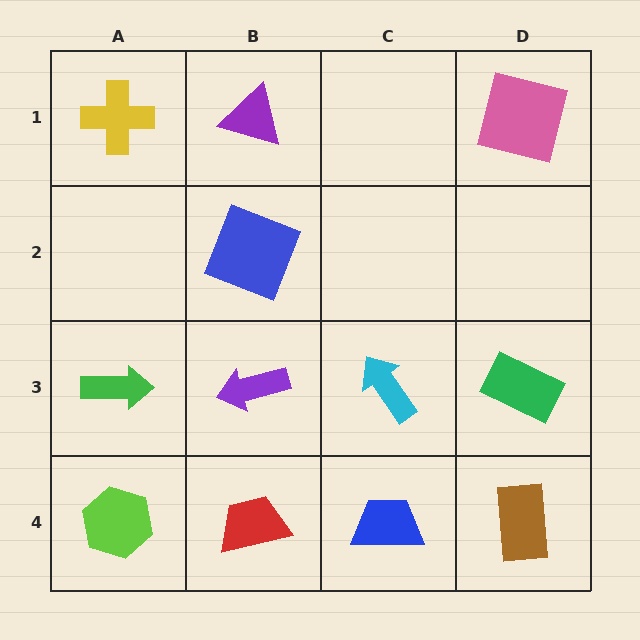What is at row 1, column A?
A yellow cross.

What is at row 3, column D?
A green rectangle.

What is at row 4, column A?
A lime hexagon.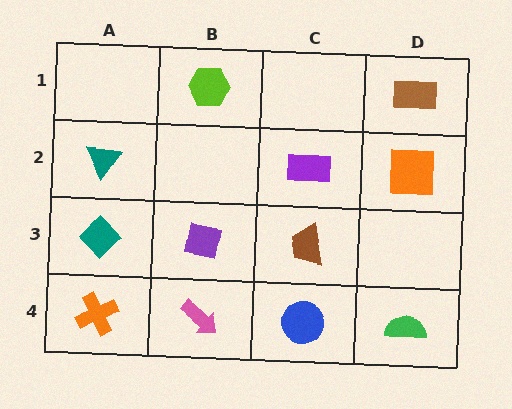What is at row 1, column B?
A lime hexagon.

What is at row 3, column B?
A purple square.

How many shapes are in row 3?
3 shapes.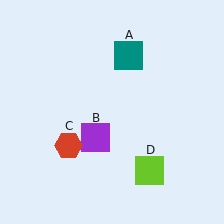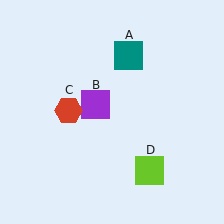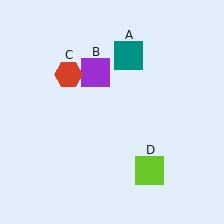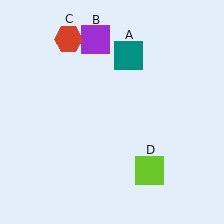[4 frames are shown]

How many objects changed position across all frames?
2 objects changed position: purple square (object B), red hexagon (object C).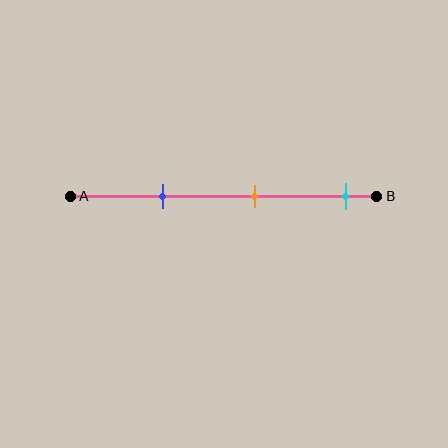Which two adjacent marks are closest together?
The blue and orange marks are the closest adjacent pair.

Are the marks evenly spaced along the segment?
Yes, the marks are approximately evenly spaced.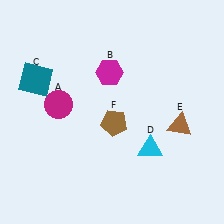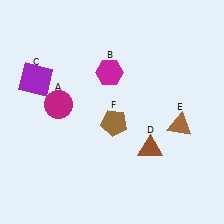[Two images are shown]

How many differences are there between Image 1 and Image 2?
There are 2 differences between the two images.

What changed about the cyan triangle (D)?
In Image 1, D is cyan. In Image 2, it changed to brown.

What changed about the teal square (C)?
In Image 1, C is teal. In Image 2, it changed to purple.